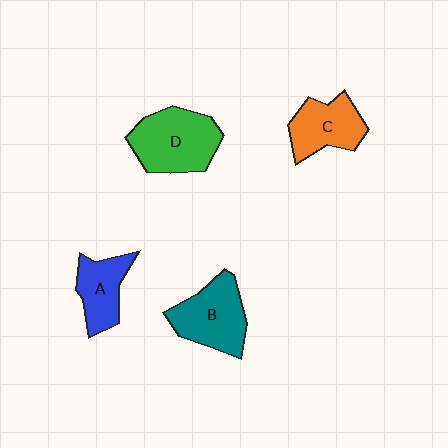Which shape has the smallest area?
Shape A (blue).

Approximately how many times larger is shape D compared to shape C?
Approximately 1.3 times.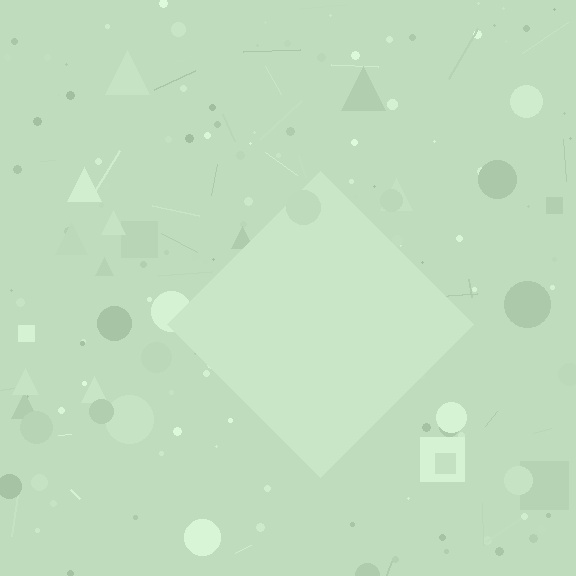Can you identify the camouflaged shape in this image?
The camouflaged shape is a diamond.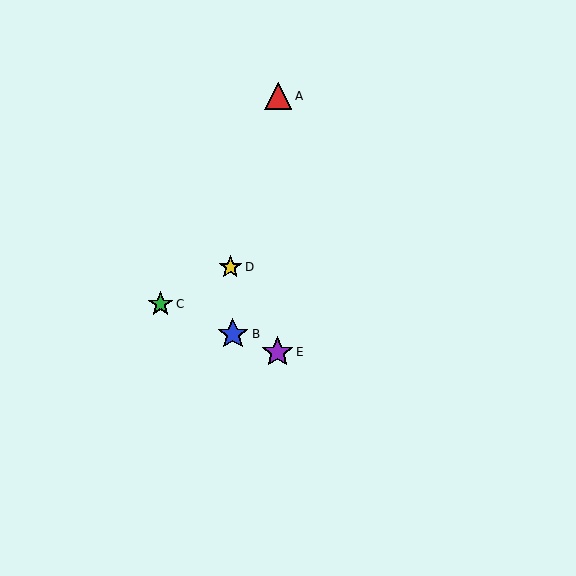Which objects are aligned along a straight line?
Objects B, C, E are aligned along a straight line.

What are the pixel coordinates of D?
Object D is at (230, 267).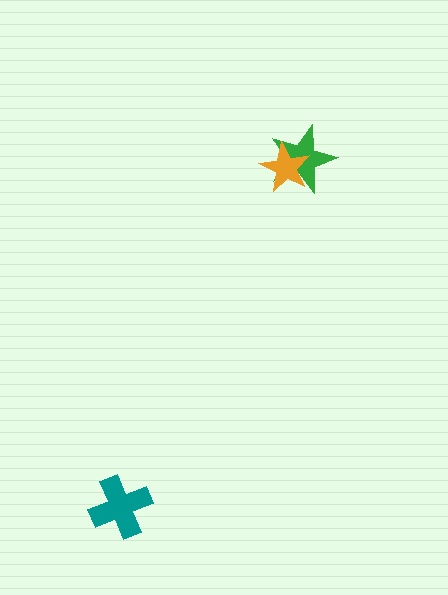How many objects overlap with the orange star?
1 object overlaps with the orange star.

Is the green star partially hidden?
Yes, it is partially covered by another shape.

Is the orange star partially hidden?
No, no other shape covers it.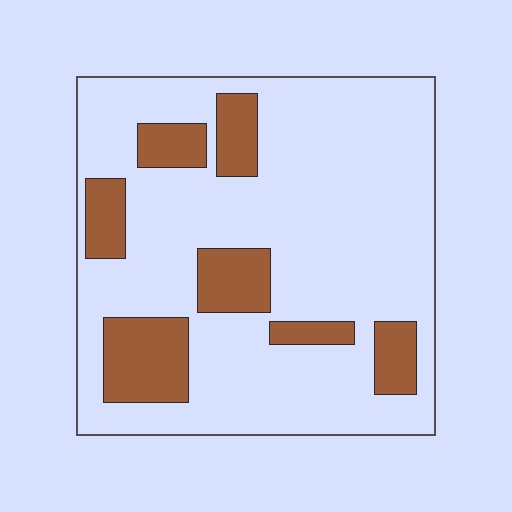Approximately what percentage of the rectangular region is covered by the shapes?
Approximately 20%.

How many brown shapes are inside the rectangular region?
7.